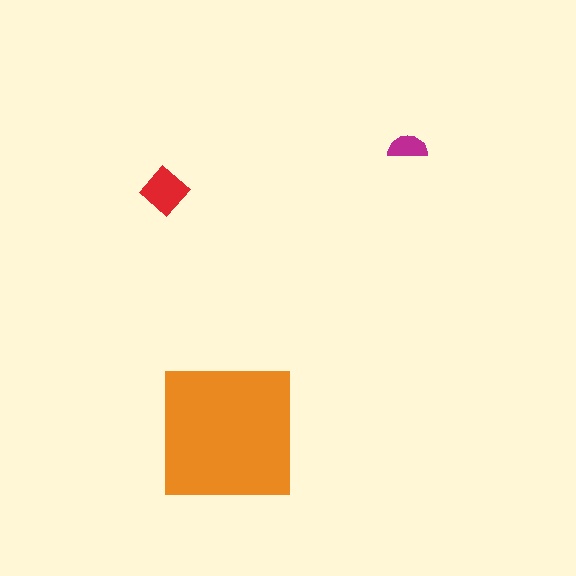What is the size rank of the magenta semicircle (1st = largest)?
3rd.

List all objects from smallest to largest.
The magenta semicircle, the red diamond, the orange square.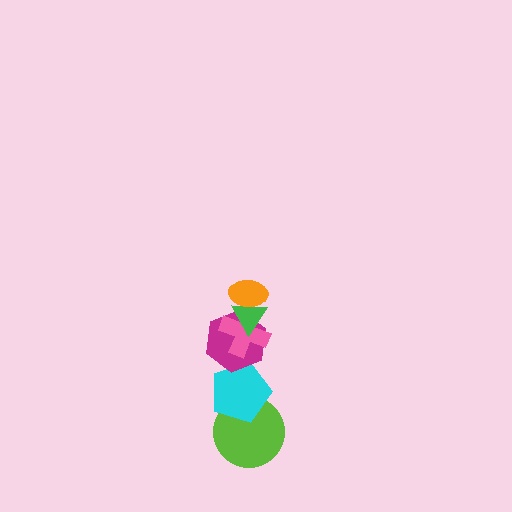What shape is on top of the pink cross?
The green triangle is on top of the pink cross.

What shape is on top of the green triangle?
The orange ellipse is on top of the green triangle.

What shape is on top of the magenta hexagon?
The pink cross is on top of the magenta hexagon.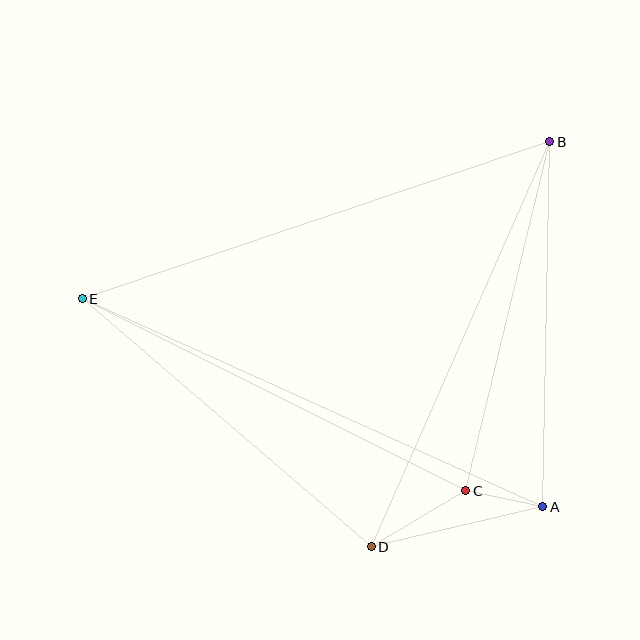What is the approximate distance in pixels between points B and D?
The distance between B and D is approximately 442 pixels.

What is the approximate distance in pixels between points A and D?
The distance between A and D is approximately 176 pixels.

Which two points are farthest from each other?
Points A and E are farthest from each other.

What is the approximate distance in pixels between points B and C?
The distance between B and C is approximately 359 pixels.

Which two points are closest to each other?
Points A and C are closest to each other.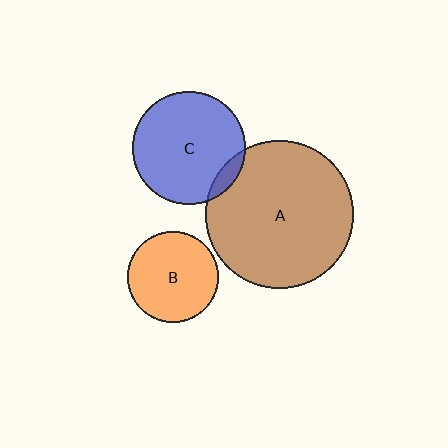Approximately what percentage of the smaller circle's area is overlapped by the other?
Approximately 10%.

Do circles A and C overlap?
Yes.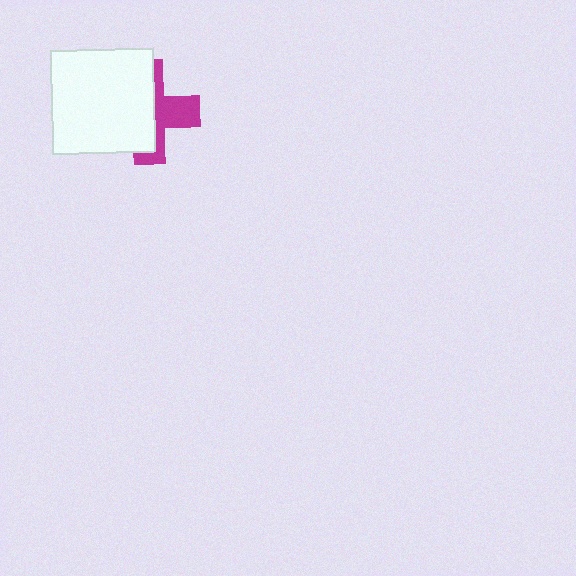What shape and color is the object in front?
The object in front is a white rectangle.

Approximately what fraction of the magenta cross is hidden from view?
Roughly 57% of the magenta cross is hidden behind the white rectangle.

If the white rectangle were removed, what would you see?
You would see the complete magenta cross.